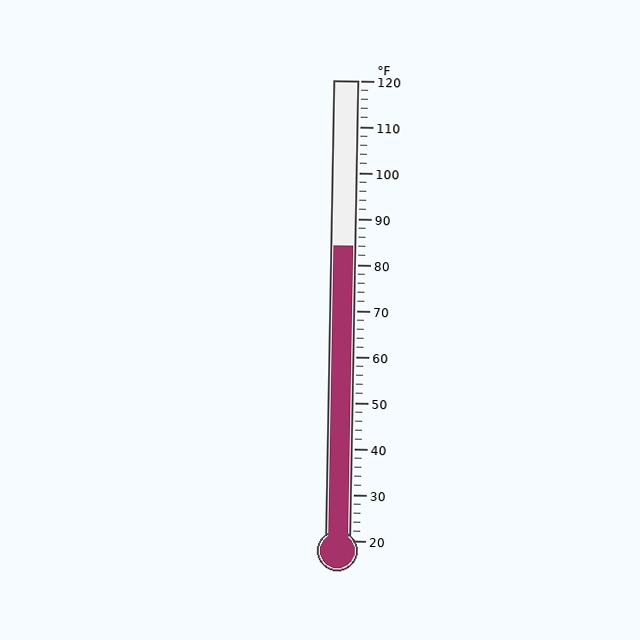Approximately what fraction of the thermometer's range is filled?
The thermometer is filled to approximately 65% of its range.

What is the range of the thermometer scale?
The thermometer scale ranges from 20°F to 120°F.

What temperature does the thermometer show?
The thermometer shows approximately 84°F.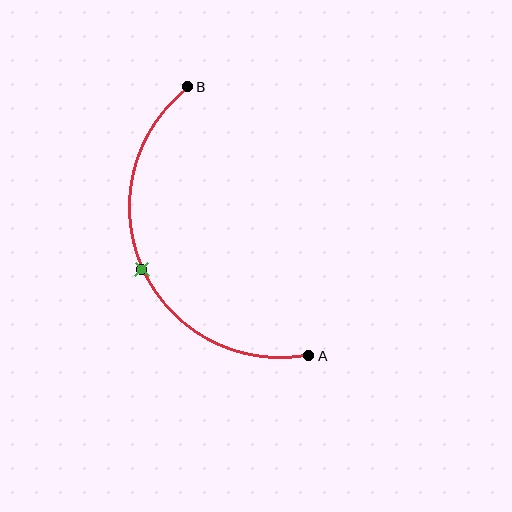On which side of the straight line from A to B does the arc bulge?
The arc bulges to the left of the straight line connecting A and B.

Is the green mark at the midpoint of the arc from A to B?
Yes. The green mark lies on the arc at equal arc-length from both A and B — it is the arc midpoint.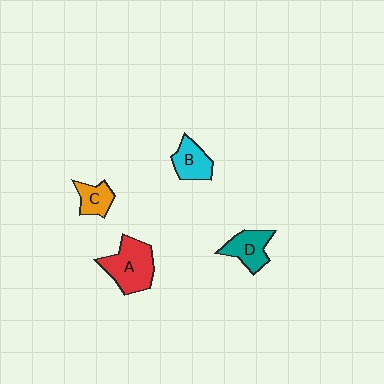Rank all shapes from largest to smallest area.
From largest to smallest: A (red), D (teal), B (cyan), C (orange).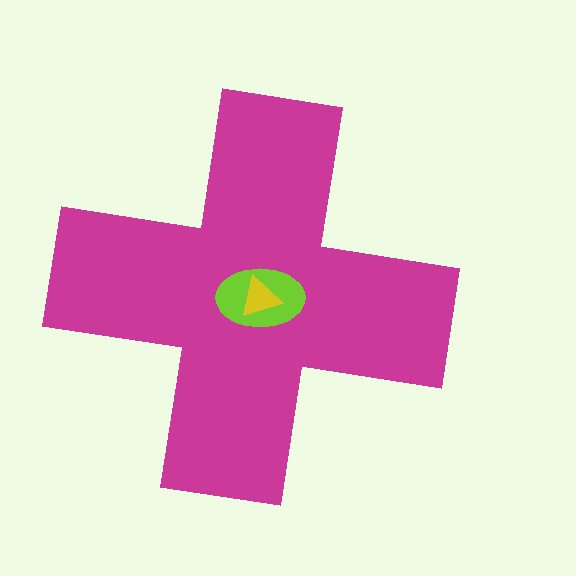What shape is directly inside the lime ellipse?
The yellow triangle.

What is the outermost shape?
The magenta cross.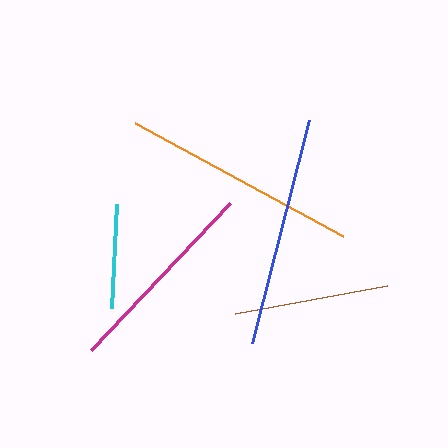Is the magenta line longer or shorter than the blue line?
The blue line is longer than the magenta line.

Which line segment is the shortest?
The cyan line is the shortest at approximately 104 pixels.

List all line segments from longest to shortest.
From longest to shortest: orange, blue, magenta, brown, cyan.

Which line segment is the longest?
The orange line is the longest at approximately 237 pixels.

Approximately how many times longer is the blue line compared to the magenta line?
The blue line is approximately 1.1 times the length of the magenta line.